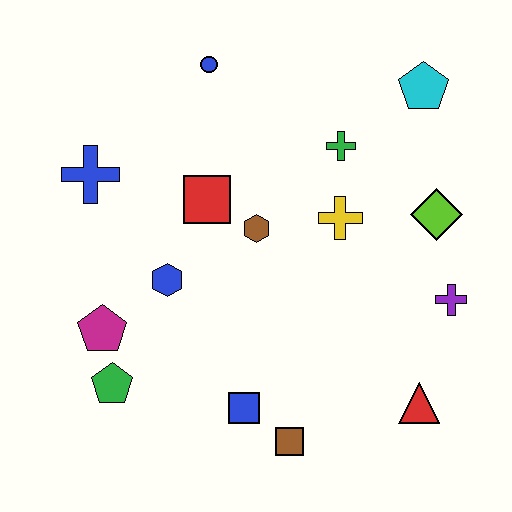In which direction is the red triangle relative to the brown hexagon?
The red triangle is below the brown hexagon.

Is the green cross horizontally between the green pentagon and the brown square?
No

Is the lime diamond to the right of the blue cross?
Yes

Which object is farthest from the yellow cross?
The green pentagon is farthest from the yellow cross.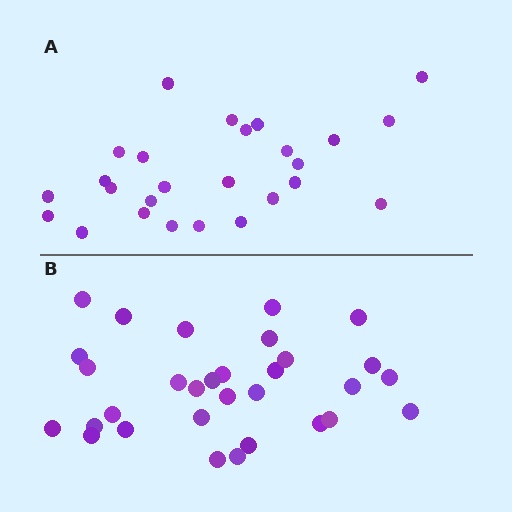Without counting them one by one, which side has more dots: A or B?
Region B (the bottom region) has more dots.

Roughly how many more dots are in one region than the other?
Region B has about 5 more dots than region A.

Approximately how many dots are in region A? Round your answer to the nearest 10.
About 30 dots. (The exact count is 26, which rounds to 30.)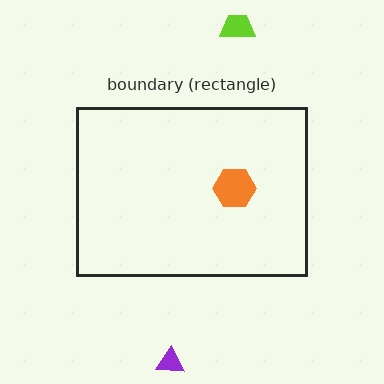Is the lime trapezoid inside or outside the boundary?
Outside.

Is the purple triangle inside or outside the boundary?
Outside.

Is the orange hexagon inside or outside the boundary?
Inside.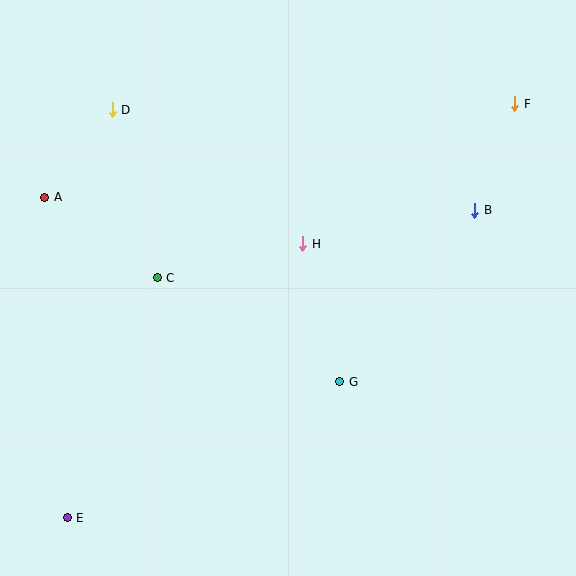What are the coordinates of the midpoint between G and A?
The midpoint between G and A is at (192, 289).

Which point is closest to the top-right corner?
Point F is closest to the top-right corner.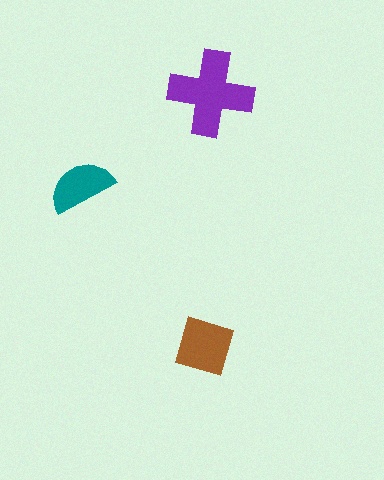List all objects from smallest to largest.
The teal semicircle, the brown square, the purple cross.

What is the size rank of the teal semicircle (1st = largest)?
3rd.